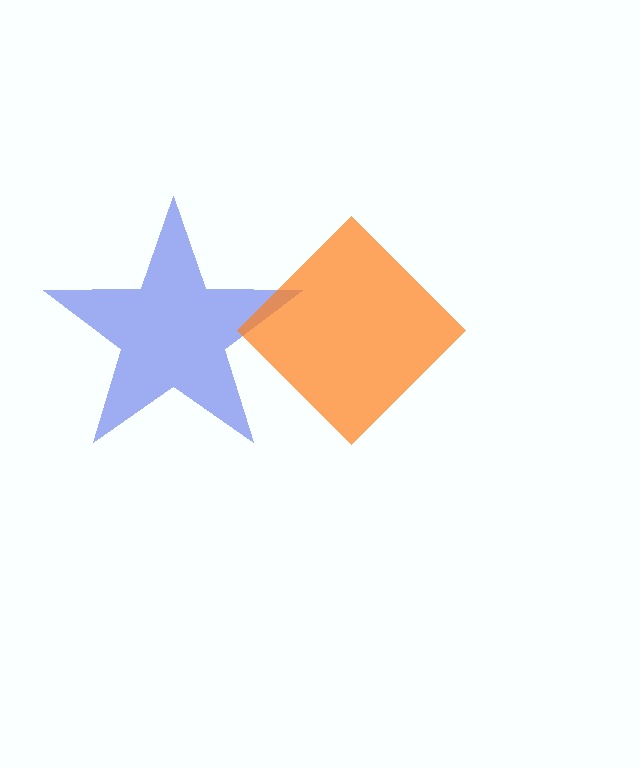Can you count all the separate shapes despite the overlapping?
Yes, there are 2 separate shapes.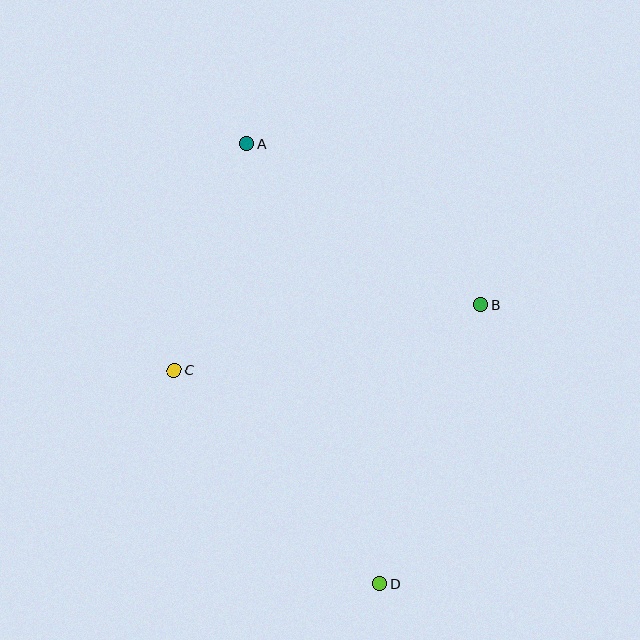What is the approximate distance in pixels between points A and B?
The distance between A and B is approximately 284 pixels.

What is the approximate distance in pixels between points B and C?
The distance between B and C is approximately 314 pixels.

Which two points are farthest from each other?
Points A and D are farthest from each other.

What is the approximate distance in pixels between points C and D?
The distance between C and D is approximately 297 pixels.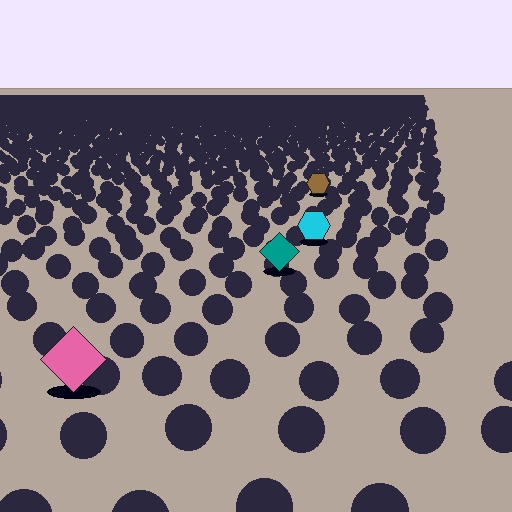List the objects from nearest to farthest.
From nearest to farthest: the pink diamond, the teal diamond, the cyan hexagon, the brown hexagon.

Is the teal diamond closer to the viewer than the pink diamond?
No. The pink diamond is closer — you can tell from the texture gradient: the ground texture is coarser near it.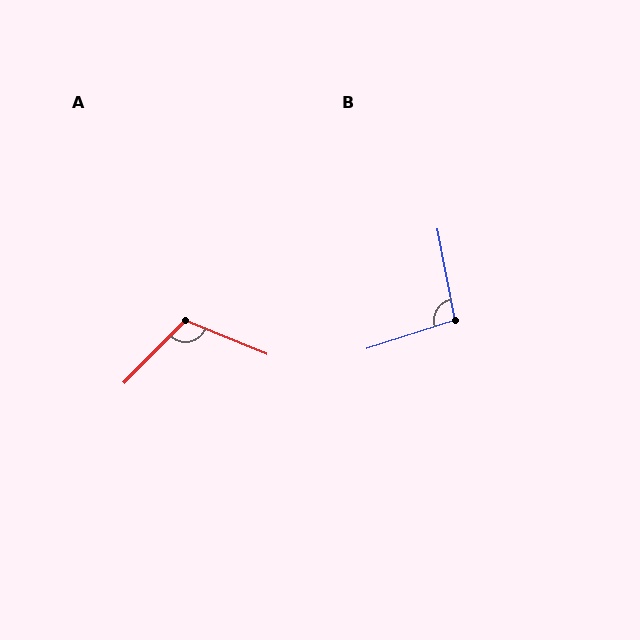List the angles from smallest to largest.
B (97°), A (112°).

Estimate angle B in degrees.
Approximately 97 degrees.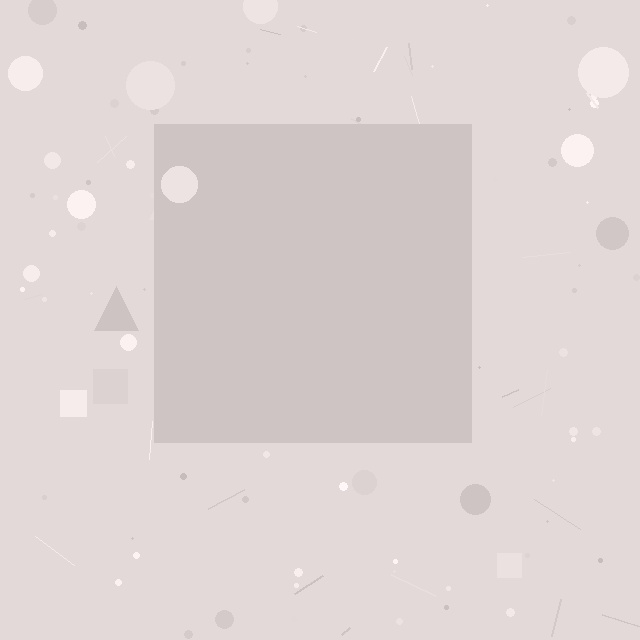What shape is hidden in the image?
A square is hidden in the image.